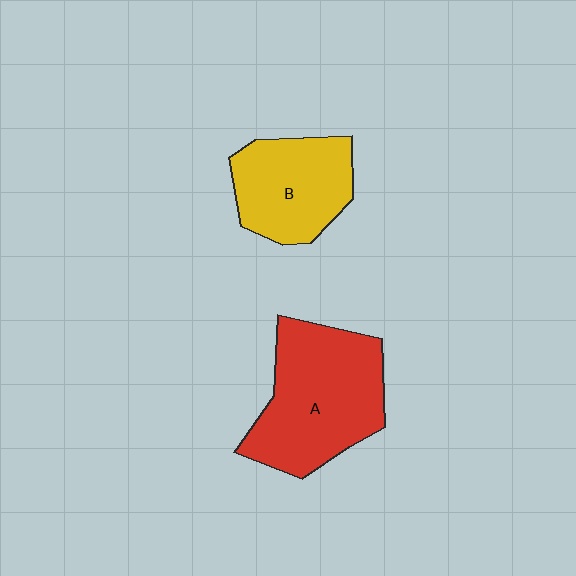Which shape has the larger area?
Shape A (red).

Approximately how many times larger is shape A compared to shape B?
Approximately 1.4 times.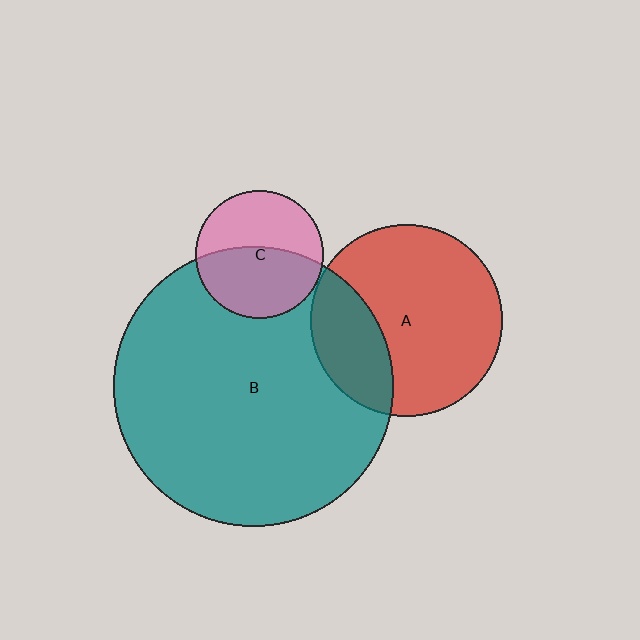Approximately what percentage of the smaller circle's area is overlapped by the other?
Approximately 50%.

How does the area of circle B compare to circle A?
Approximately 2.1 times.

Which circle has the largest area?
Circle B (teal).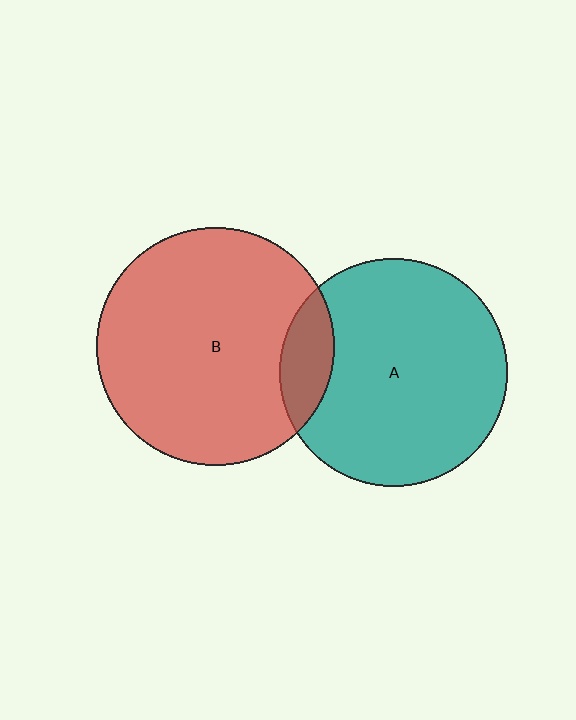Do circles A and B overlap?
Yes.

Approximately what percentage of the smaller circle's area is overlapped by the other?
Approximately 15%.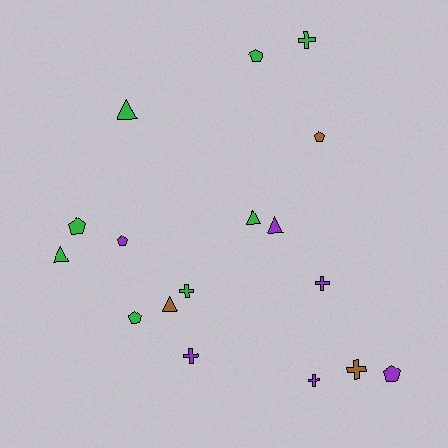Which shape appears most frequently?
Pentagon, with 6 objects.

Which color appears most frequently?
Green, with 8 objects.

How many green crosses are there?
There are 2 green crosses.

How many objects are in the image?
There are 17 objects.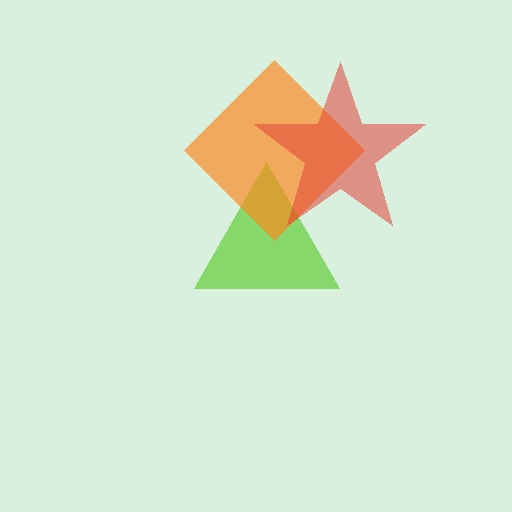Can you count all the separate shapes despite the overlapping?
Yes, there are 3 separate shapes.